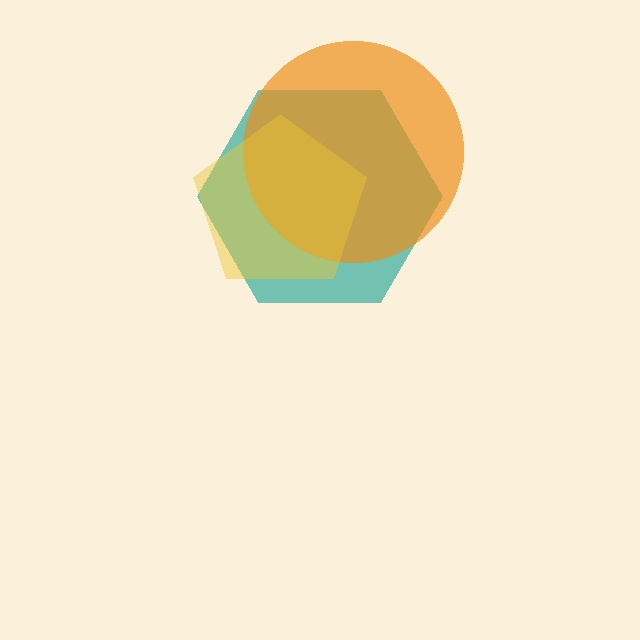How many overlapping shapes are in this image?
There are 3 overlapping shapes in the image.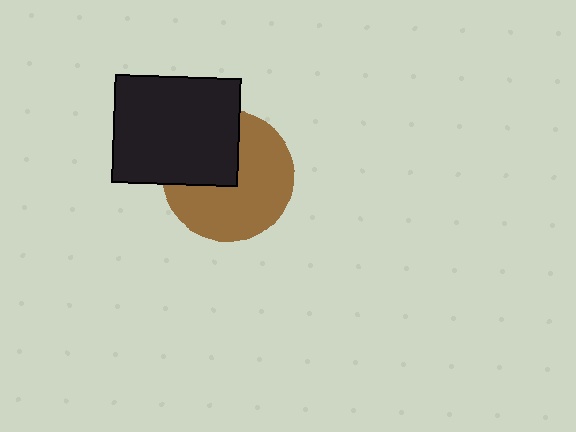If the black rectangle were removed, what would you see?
You would see the complete brown circle.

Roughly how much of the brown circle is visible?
About half of it is visible (roughly 64%).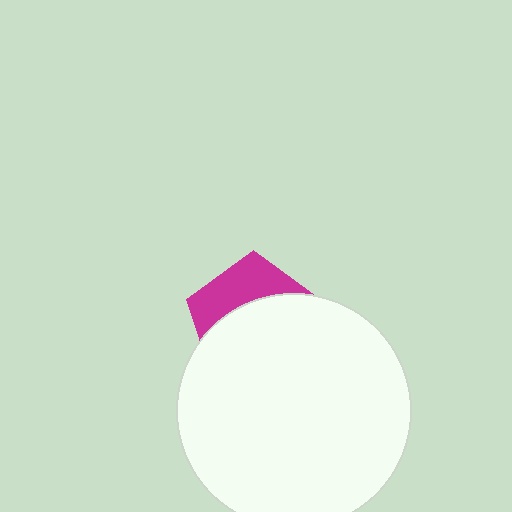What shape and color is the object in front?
The object in front is a white circle.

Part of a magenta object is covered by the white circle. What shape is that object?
It is a pentagon.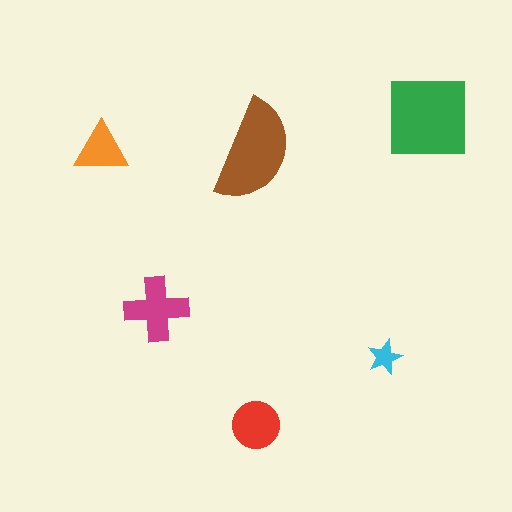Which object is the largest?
The green square.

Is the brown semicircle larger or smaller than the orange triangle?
Larger.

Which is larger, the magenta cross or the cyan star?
The magenta cross.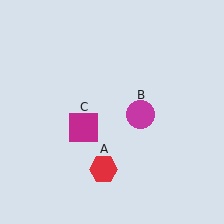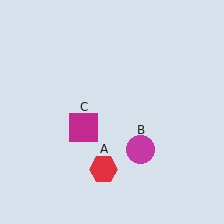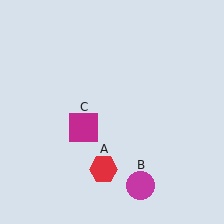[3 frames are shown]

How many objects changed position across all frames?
1 object changed position: magenta circle (object B).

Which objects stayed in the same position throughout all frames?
Red hexagon (object A) and magenta square (object C) remained stationary.